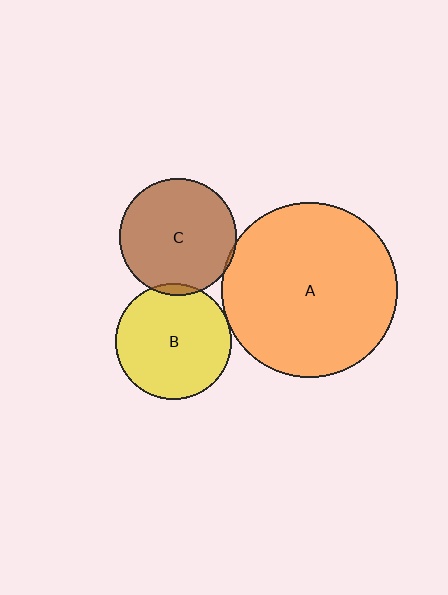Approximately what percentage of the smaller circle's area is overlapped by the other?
Approximately 5%.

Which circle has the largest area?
Circle A (orange).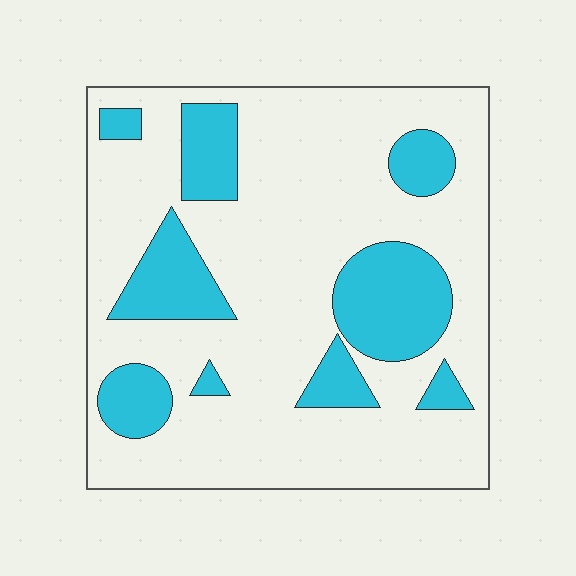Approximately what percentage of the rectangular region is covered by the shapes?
Approximately 25%.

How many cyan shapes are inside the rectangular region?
9.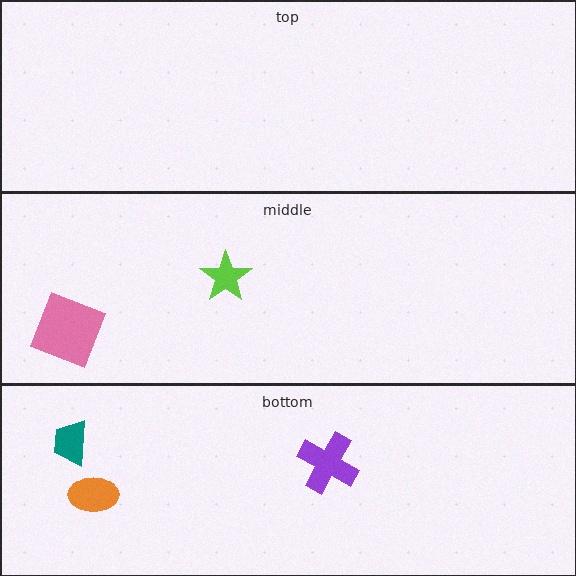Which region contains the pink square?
The middle region.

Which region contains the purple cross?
The bottom region.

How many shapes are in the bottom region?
3.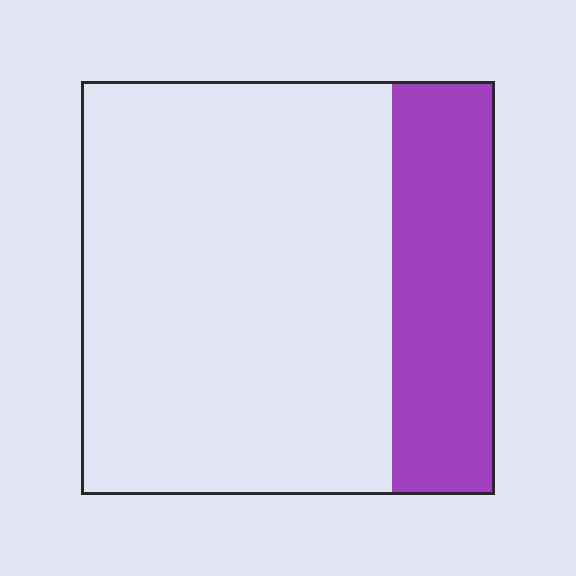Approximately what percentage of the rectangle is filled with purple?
Approximately 25%.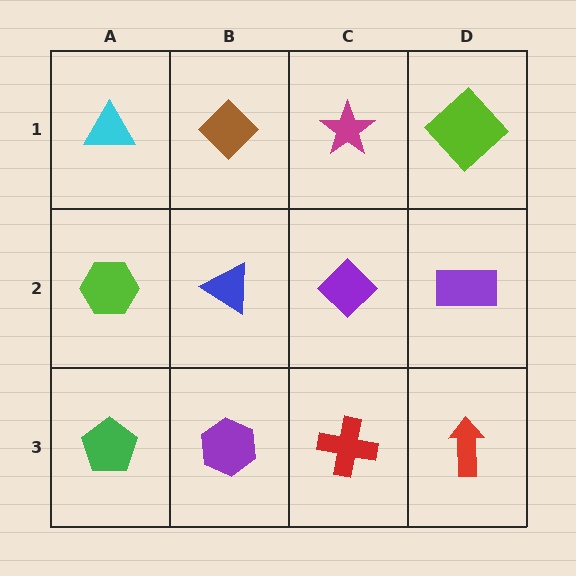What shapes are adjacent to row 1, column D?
A purple rectangle (row 2, column D), a magenta star (row 1, column C).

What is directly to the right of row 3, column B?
A red cross.